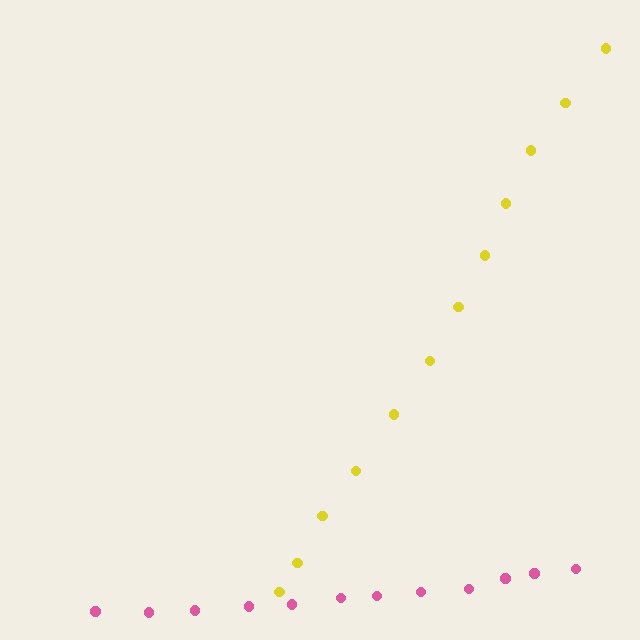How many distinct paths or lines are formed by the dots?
There are 2 distinct paths.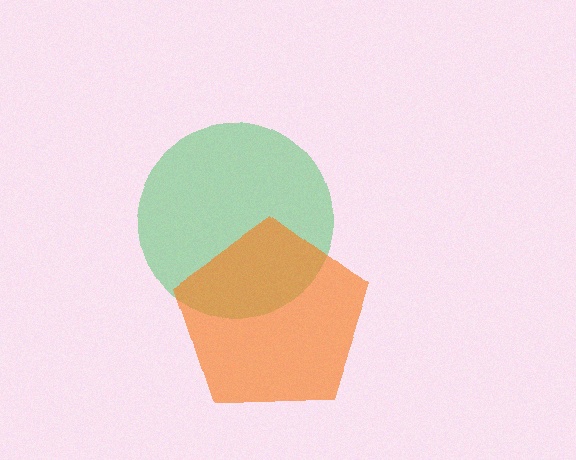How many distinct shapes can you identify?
There are 2 distinct shapes: a green circle, an orange pentagon.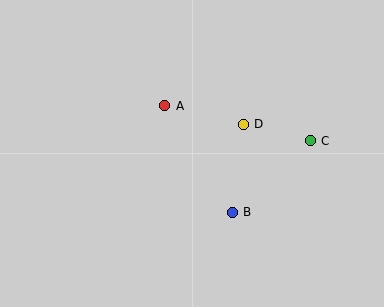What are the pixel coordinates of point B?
Point B is at (232, 213).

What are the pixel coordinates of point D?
Point D is at (243, 124).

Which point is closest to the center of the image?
Point A at (165, 106) is closest to the center.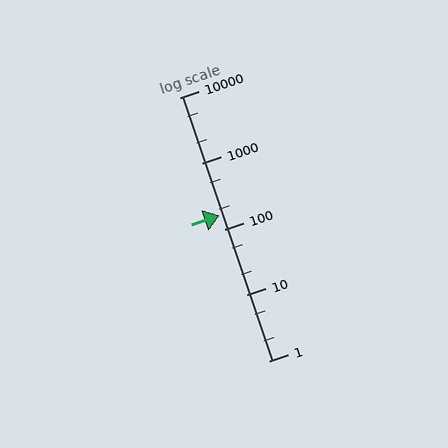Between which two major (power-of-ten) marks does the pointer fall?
The pointer is between 100 and 1000.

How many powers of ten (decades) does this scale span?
The scale spans 4 decades, from 1 to 10000.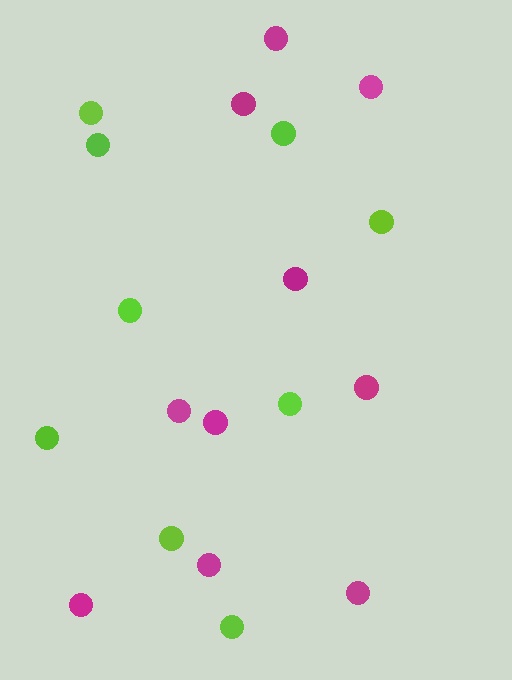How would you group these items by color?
There are 2 groups: one group of lime circles (9) and one group of magenta circles (10).